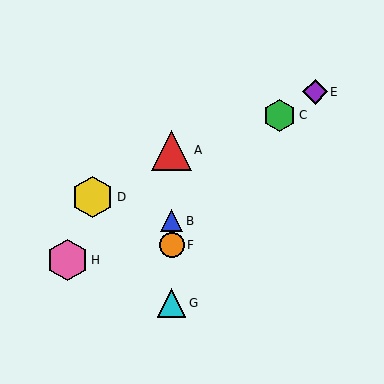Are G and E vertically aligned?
No, G is at x≈172 and E is at x≈315.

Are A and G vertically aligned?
Yes, both are at x≈172.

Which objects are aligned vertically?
Objects A, B, F, G are aligned vertically.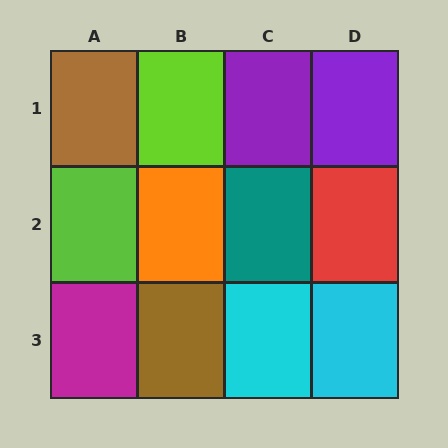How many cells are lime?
2 cells are lime.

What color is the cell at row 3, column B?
Brown.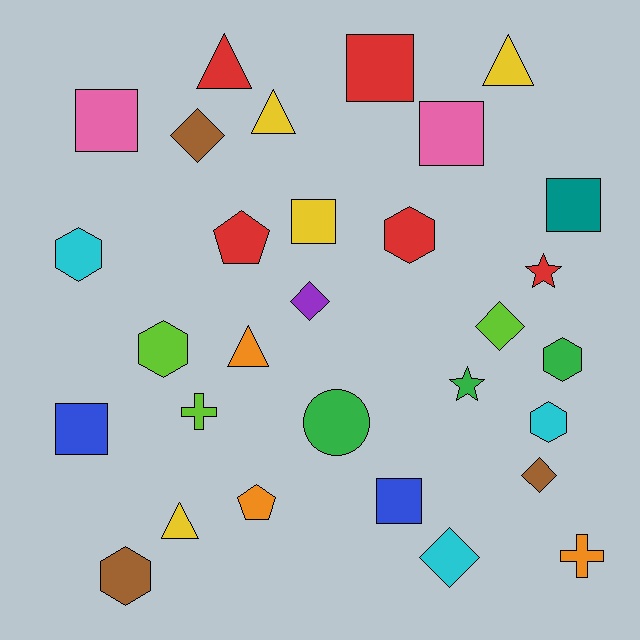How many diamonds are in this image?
There are 5 diamonds.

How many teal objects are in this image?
There is 1 teal object.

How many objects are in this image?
There are 30 objects.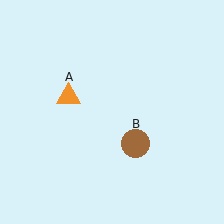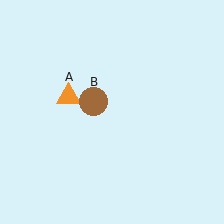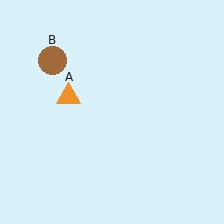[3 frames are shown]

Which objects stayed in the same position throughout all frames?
Orange triangle (object A) remained stationary.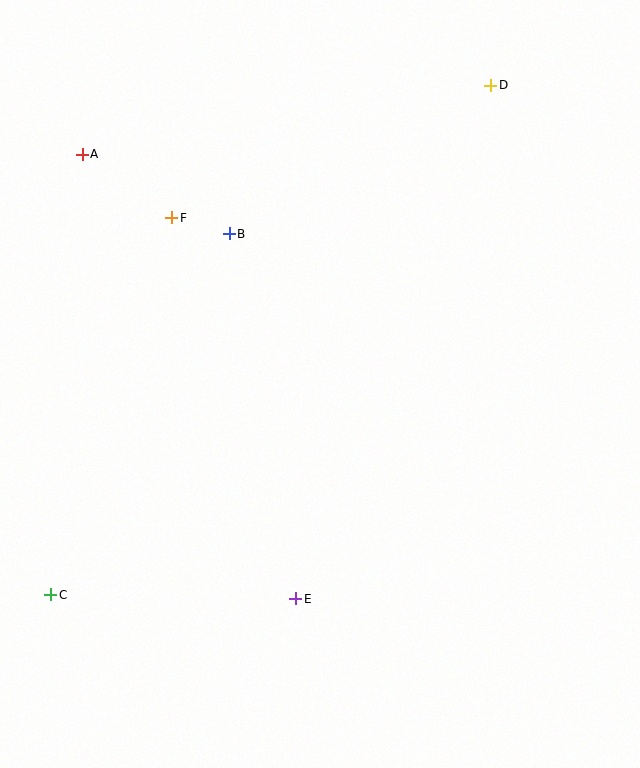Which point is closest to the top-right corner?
Point D is closest to the top-right corner.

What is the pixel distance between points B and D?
The distance between B and D is 301 pixels.